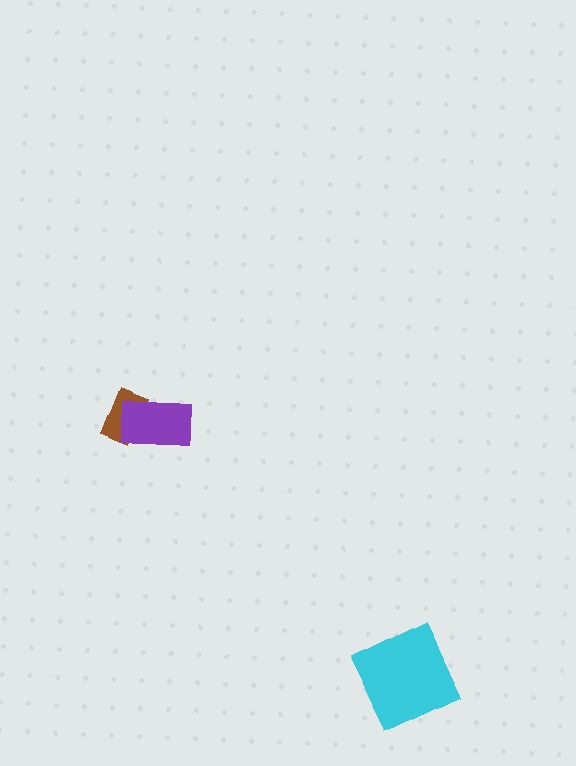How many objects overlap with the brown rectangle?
1 object overlaps with the brown rectangle.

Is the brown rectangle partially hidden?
Yes, it is partially covered by another shape.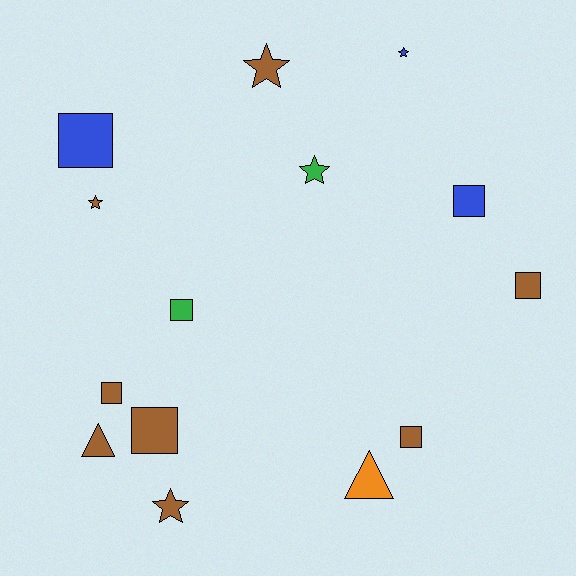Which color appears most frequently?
Brown, with 8 objects.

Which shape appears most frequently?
Square, with 7 objects.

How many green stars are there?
There is 1 green star.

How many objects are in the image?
There are 14 objects.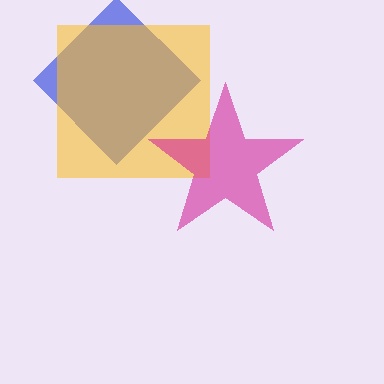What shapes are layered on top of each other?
The layered shapes are: a blue diamond, a yellow square, a magenta star.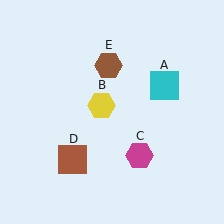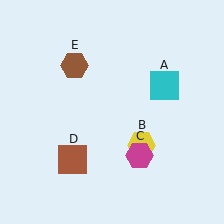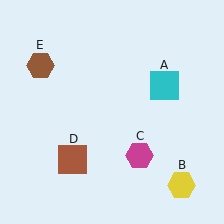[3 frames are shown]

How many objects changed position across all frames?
2 objects changed position: yellow hexagon (object B), brown hexagon (object E).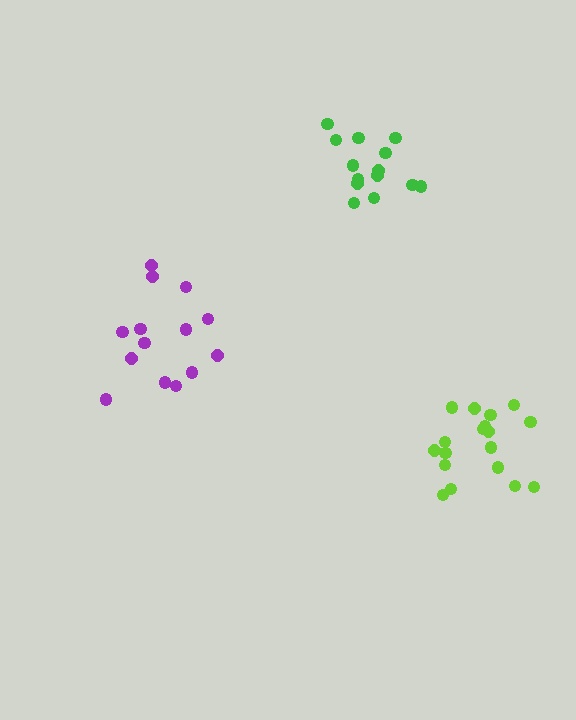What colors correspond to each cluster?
The clusters are colored: purple, green, lime.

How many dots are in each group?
Group 1: 14 dots, Group 2: 14 dots, Group 3: 18 dots (46 total).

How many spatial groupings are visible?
There are 3 spatial groupings.